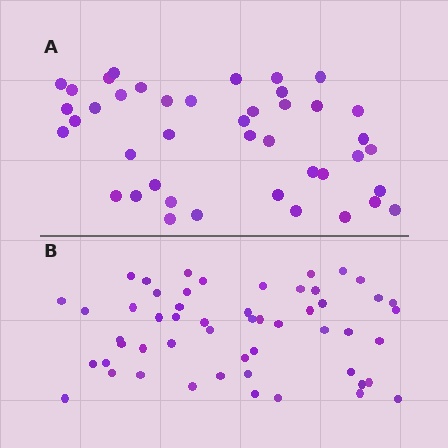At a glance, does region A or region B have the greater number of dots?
Region B (the bottom region) has more dots.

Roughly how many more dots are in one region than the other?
Region B has roughly 12 or so more dots than region A.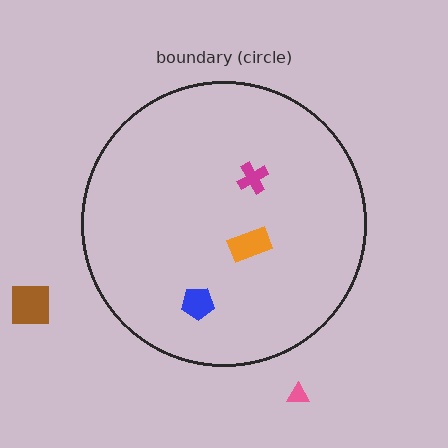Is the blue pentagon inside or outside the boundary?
Inside.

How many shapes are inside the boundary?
3 inside, 2 outside.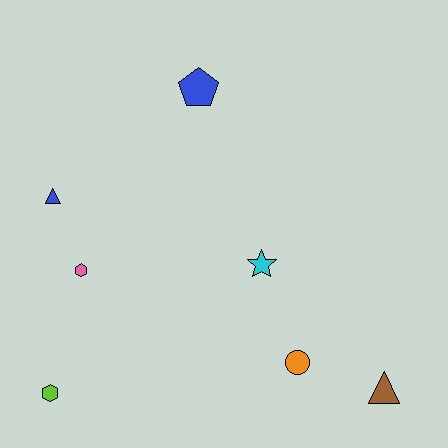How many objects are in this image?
There are 7 objects.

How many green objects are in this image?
There are no green objects.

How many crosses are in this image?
There are no crosses.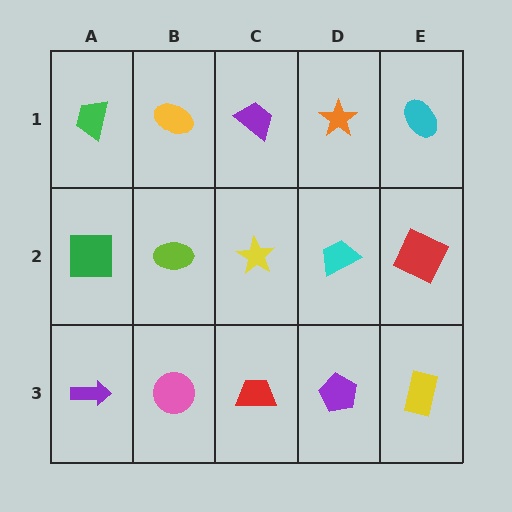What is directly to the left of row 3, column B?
A purple arrow.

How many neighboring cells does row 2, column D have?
4.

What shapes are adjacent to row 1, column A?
A green square (row 2, column A), a yellow ellipse (row 1, column B).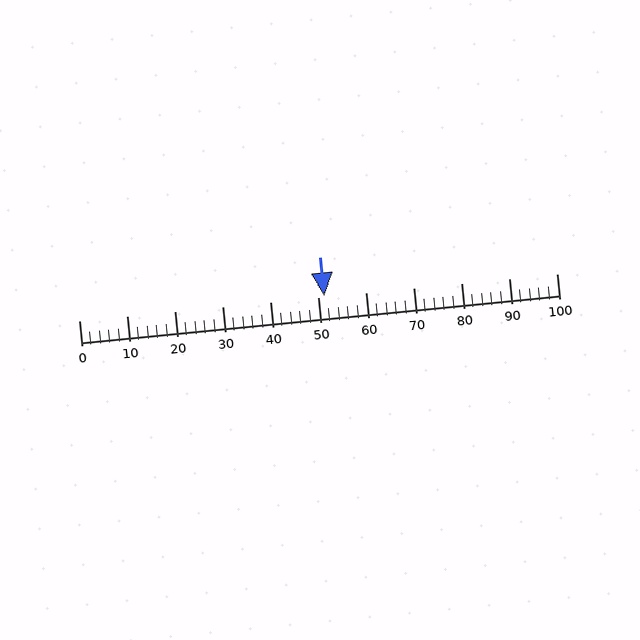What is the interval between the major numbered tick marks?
The major tick marks are spaced 10 units apart.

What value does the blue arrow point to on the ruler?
The blue arrow points to approximately 51.